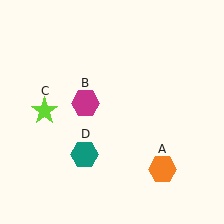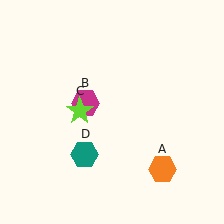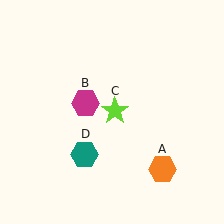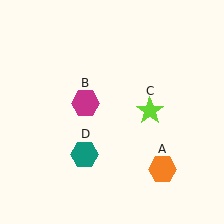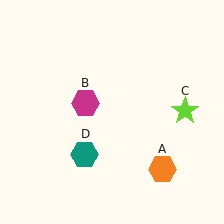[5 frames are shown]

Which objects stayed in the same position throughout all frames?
Orange hexagon (object A) and magenta hexagon (object B) and teal hexagon (object D) remained stationary.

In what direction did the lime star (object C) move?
The lime star (object C) moved right.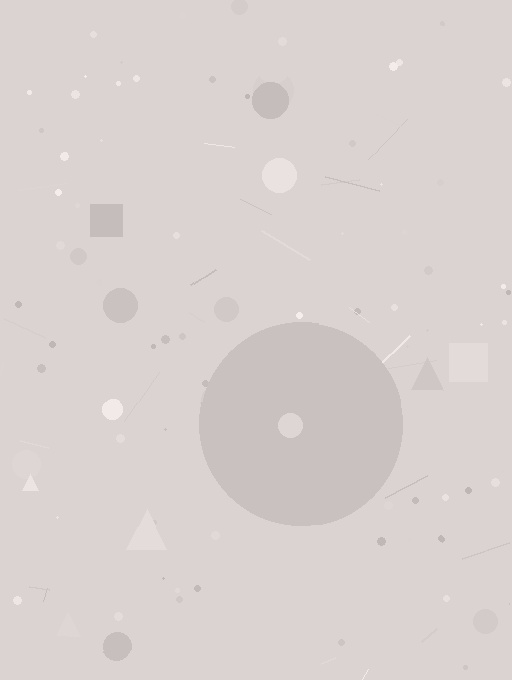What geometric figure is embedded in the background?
A circle is embedded in the background.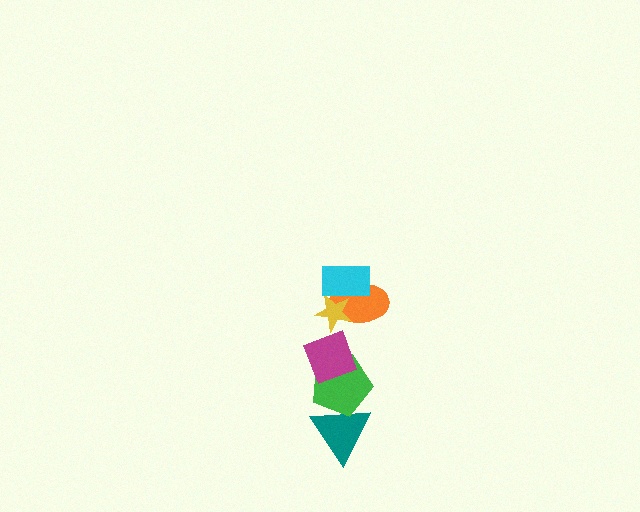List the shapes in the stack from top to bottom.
From top to bottom: the cyan rectangle, the yellow star, the orange ellipse, the magenta diamond, the green pentagon, the teal triangle.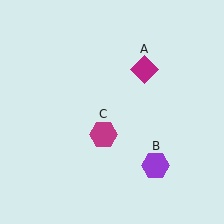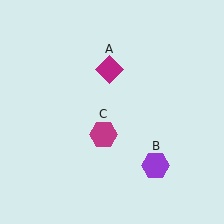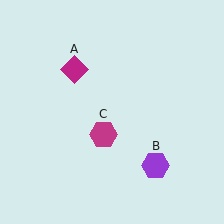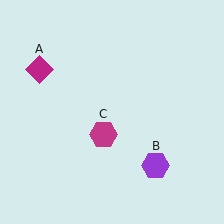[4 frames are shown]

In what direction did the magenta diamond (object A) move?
The magenta diamond (object A) moved left.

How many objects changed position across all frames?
1 object changed position: magenta diamond (object A).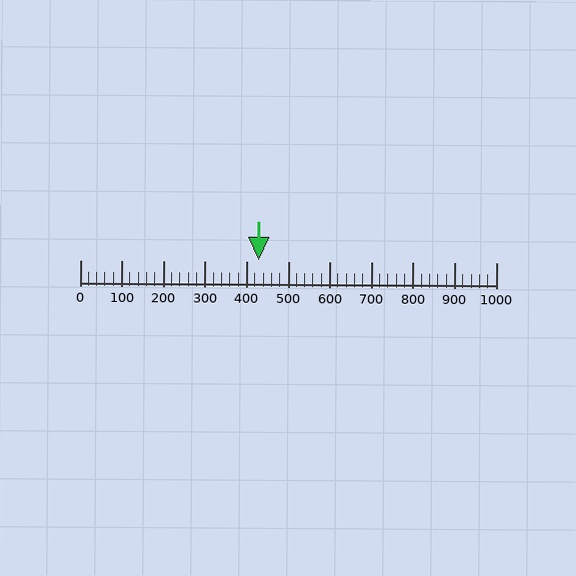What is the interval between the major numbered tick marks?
The major tick marks are spaced 100 units apart.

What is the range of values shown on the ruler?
The ruler shows values from 0 to 1000.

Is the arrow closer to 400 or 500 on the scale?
The arrow is closer to 400.